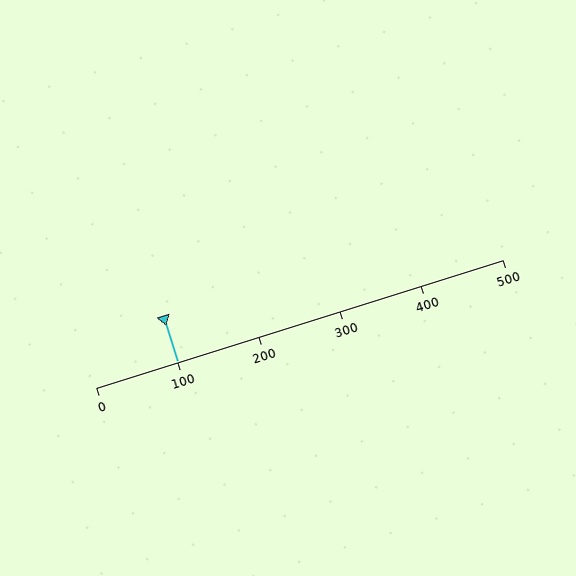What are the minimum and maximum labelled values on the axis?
The axis runs from 0 to 500.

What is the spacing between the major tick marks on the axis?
The major ticks are spaced 100 apart.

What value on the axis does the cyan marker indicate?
The marker indicates approximately 100.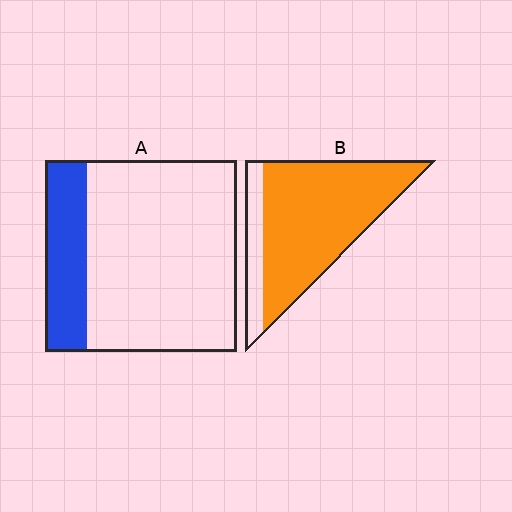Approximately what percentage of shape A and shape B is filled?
A is approximately 20% and B is approximately 80%.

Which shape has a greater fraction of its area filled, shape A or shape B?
Shape B.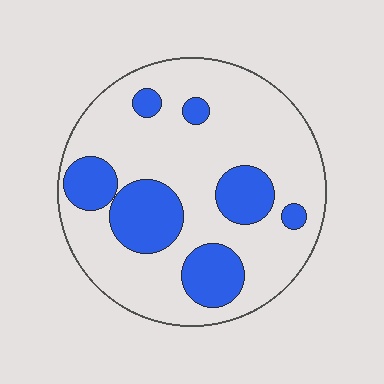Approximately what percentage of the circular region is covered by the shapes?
Approximately 25%.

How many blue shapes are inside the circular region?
7.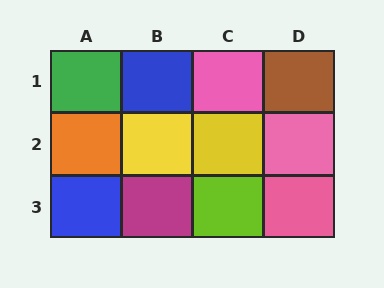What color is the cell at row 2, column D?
Pink.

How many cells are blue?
2 cells are blue.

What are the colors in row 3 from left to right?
Blue, magenta, lime, pink.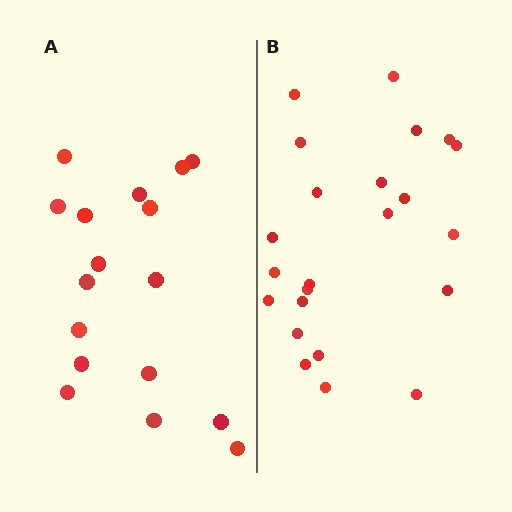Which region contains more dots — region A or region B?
Region B (the right region) has more dots.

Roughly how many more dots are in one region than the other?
Region B has about 6 more dots than region A.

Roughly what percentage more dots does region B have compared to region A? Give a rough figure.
About 35% more.